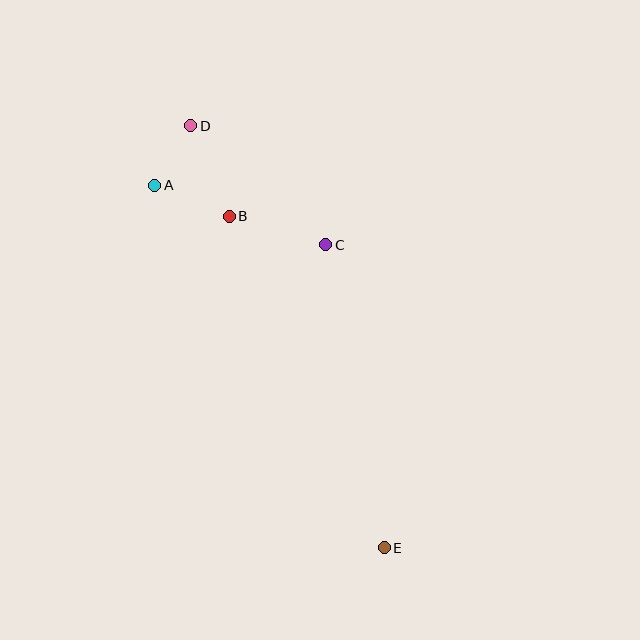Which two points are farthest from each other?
Points D and E are farthest from each other.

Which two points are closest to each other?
Points A and D are closest to each other.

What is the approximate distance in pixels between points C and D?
The distance between C and D is approximately 180 pixels.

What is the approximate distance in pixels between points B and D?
The distance between B and D is approximately 98 pixels.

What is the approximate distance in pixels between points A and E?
The distance between A and E is approximately 429 pixels.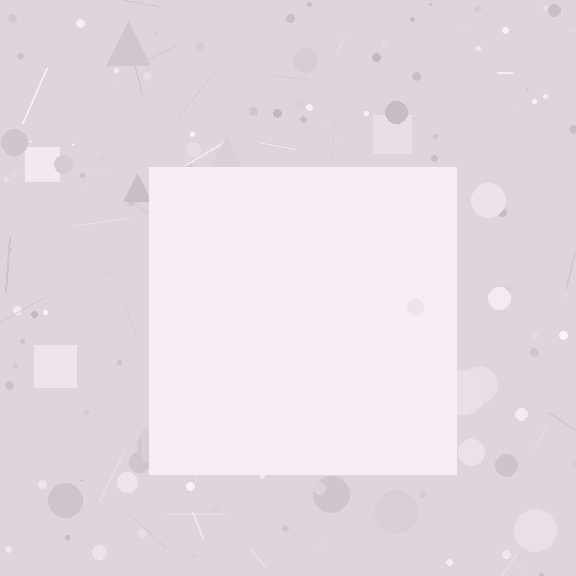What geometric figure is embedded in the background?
A square is embedded in the background.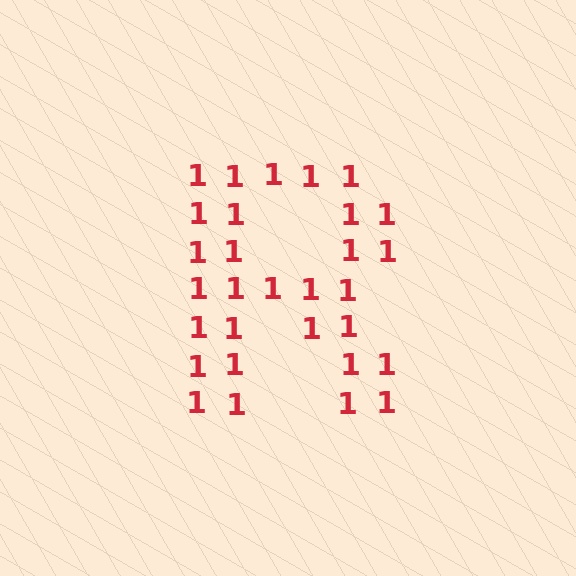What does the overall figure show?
The overall figure shows the letter R.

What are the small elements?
The small elements are digit 1's.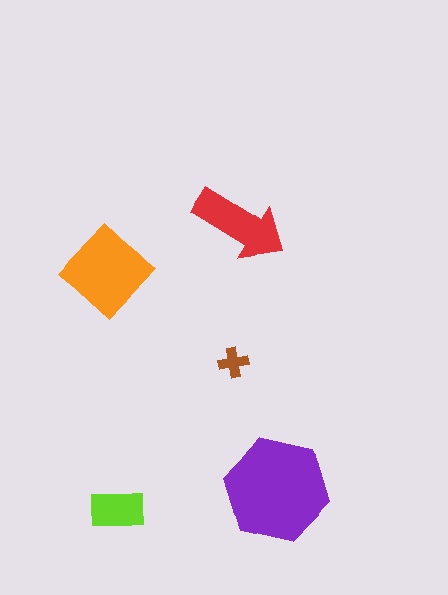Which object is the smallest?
The brown cross.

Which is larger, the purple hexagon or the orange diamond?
The purple hexagon.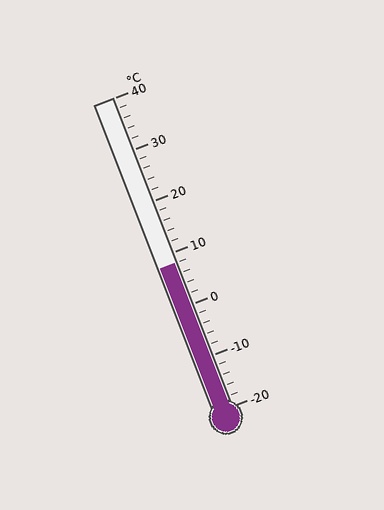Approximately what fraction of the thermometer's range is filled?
The thermometer is filled to approximately 45% of its range.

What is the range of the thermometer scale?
The thermometer scale ranges from -20°C to 40°C.